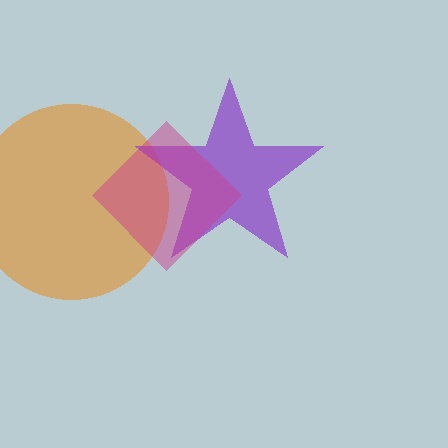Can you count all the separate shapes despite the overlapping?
Yes, there are 3 separate shapes.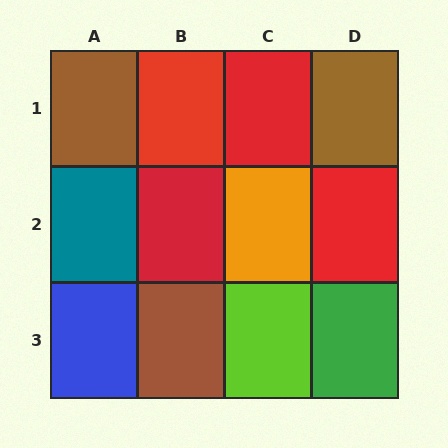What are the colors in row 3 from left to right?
Blue, brown, lime, green.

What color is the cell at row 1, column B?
Red.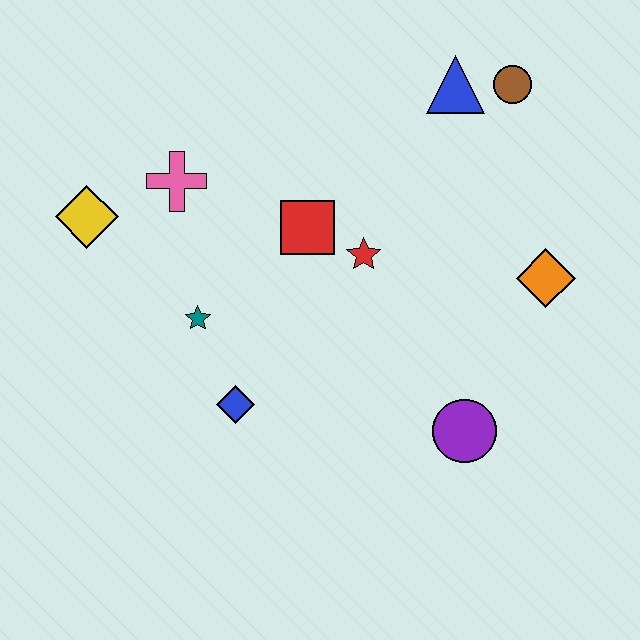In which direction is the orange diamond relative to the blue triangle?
The orange diamond is below the blue triangle.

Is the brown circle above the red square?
Yes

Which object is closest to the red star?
The red square is closest to the red star.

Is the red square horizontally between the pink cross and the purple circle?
Yes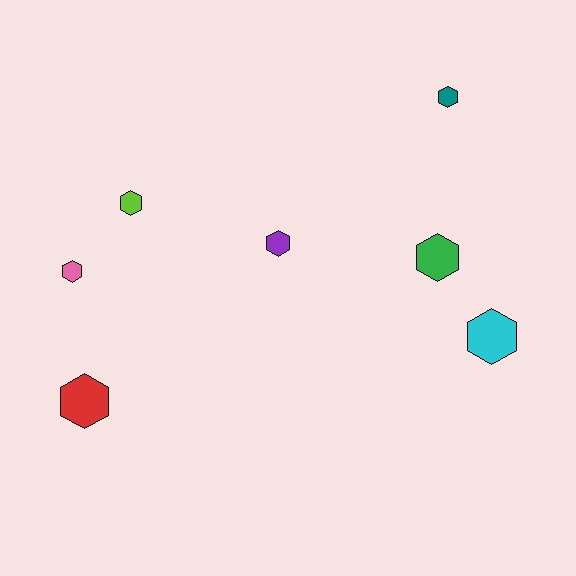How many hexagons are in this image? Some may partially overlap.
There are 7 hexagons.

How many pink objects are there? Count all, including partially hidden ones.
There is 1 pink object.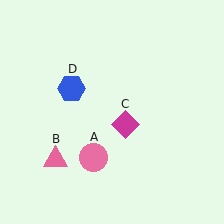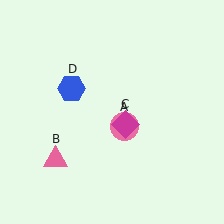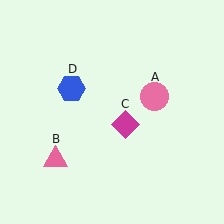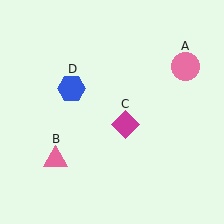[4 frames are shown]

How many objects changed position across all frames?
1 object changed position: pink circle (object A).